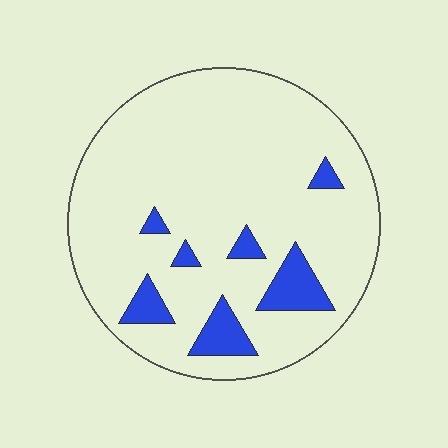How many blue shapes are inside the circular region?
7.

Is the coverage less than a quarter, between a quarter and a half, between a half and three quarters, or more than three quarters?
Less than a quarter.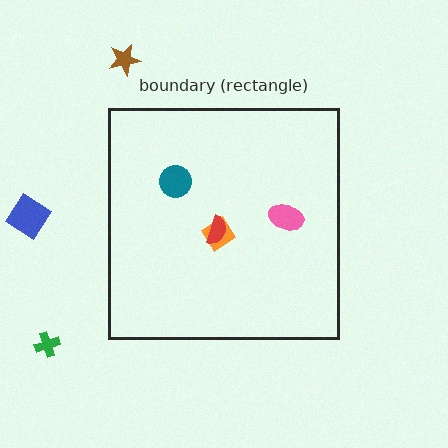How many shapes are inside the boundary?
4 inside, 3 outside.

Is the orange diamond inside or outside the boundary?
Inside.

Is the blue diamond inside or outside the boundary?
Outside.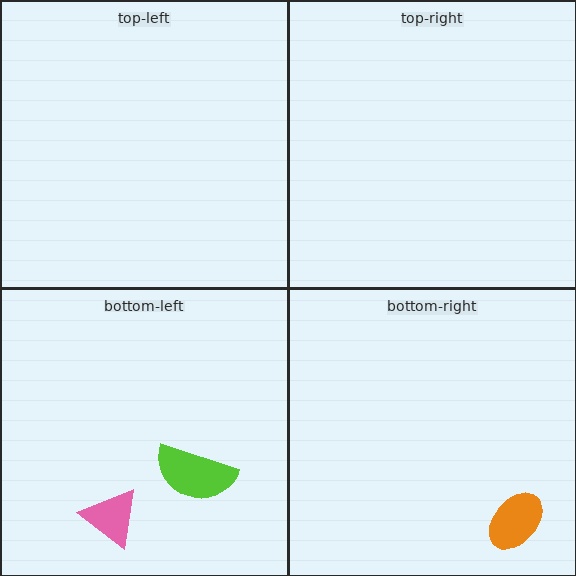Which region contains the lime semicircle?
The bottom-left region.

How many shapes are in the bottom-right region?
1.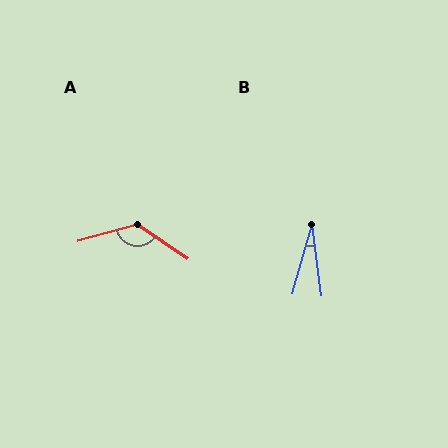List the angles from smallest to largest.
B (23°), A (131°).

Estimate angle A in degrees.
Approximately 131 degrees.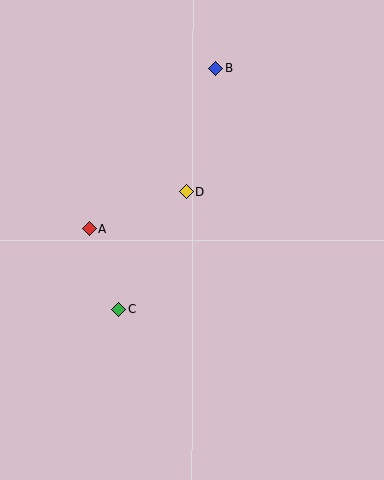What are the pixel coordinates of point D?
Point D is at (186, 192).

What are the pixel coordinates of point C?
Point C is at (119, 309).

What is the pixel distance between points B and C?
The distance between B and C is 260 pixels.